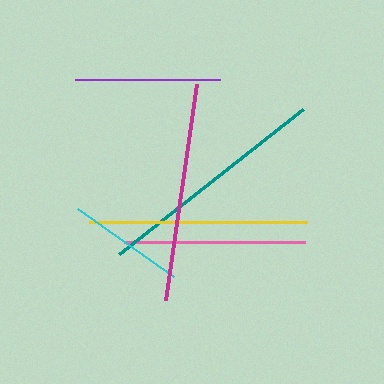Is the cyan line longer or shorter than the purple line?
The purple line is longer than the cyan line.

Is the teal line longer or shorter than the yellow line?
The teal line is longer than the yellow line.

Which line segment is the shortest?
The cyan line is the shortest at approximately 118 pixels.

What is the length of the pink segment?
The pink segment is approximately 181 pixels long.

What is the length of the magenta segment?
The magenta segment is approximately 218 pixels long.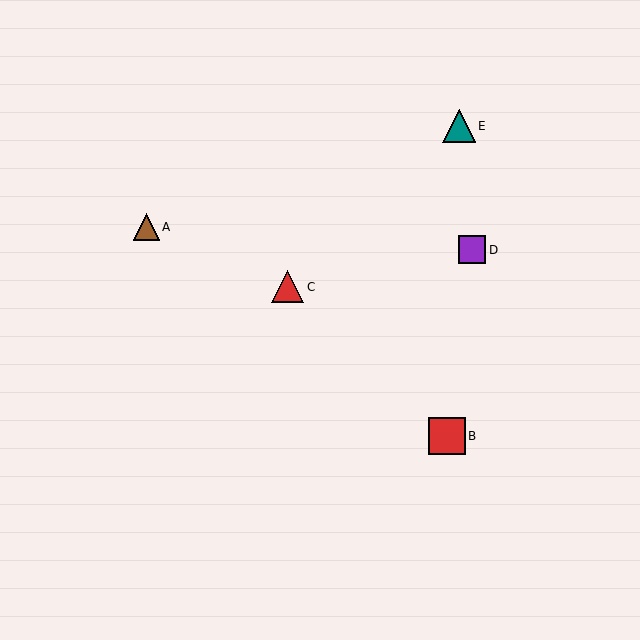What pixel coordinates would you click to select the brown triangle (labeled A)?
Click at (146, 227) to select the brown triangle A.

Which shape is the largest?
The red square (labeled B) is the largest.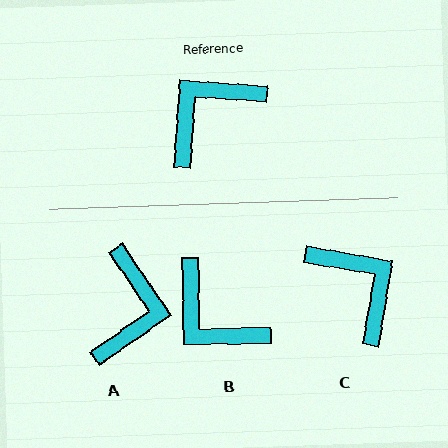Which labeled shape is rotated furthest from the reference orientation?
A, about 142 degrees away.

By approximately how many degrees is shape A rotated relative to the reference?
Approximately 142 degrees clockwise.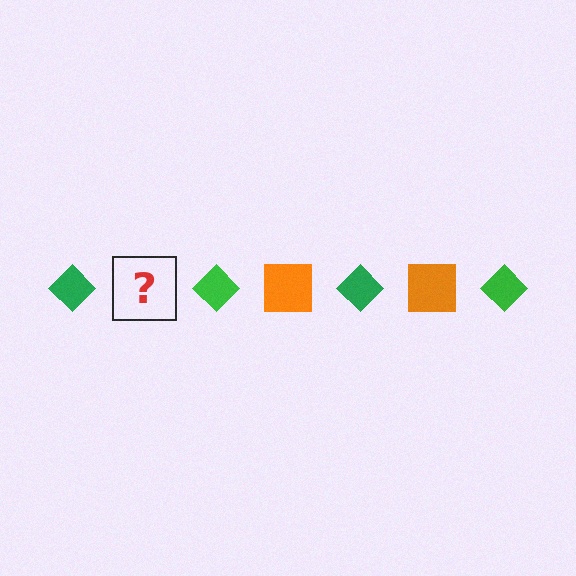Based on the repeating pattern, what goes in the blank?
The blank should be an orange square.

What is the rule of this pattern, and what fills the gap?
The rule is that the pattern alternates between green diamond and orange square. The gap should be filled with an orange square.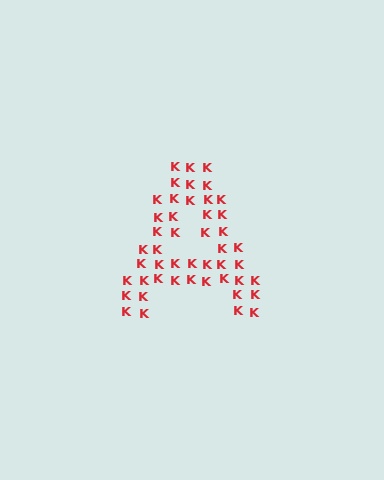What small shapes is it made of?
It is made of small letter K's.